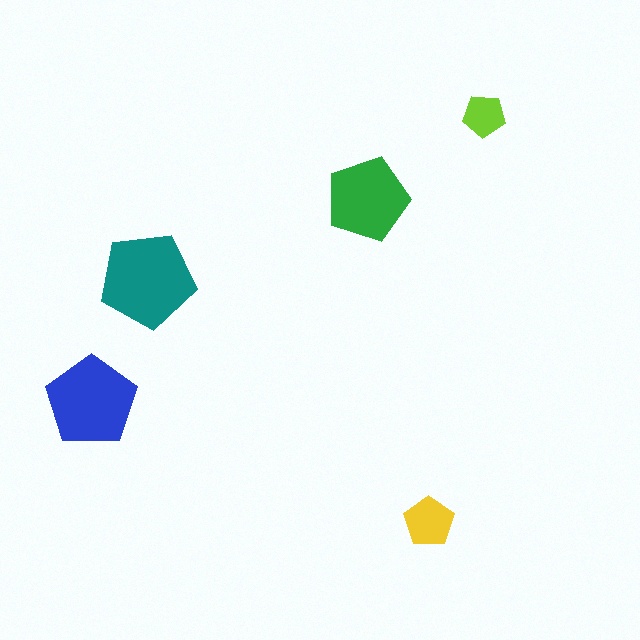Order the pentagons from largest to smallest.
the teal one, the blue one, the green one, the yellow one, the lime one.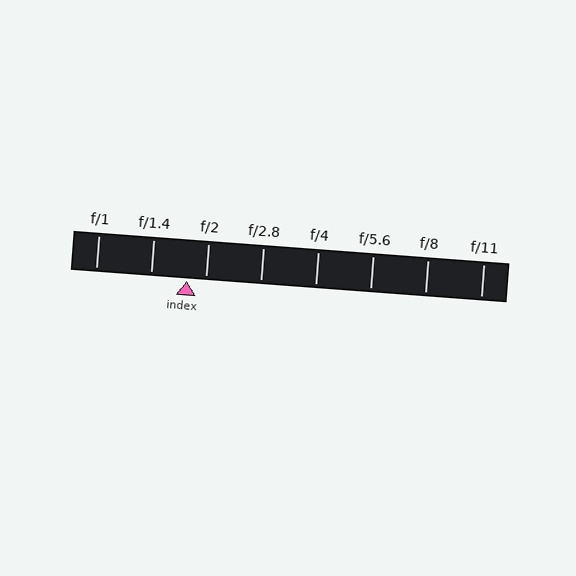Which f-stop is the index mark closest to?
The index mark is closest to f/2.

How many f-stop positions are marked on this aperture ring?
There are 8 f-stop positions marked.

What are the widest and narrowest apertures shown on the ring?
The widest aperture shown is f/1 and the narrowest is f/11.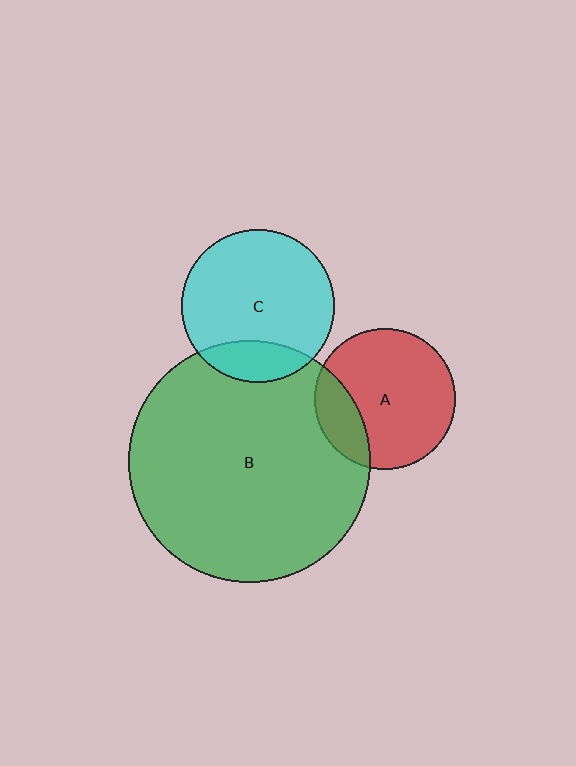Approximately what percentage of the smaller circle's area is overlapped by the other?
Approximately 20%.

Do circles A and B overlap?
Yes.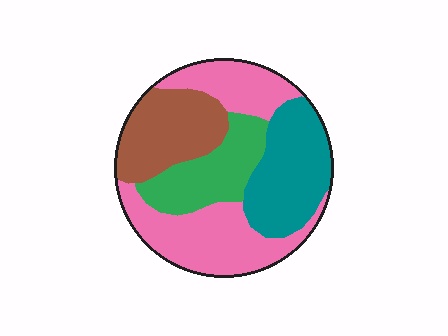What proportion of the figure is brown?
Brown covers around 20% of the figure.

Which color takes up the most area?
Pink, at roughly 40%.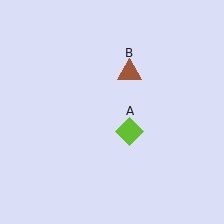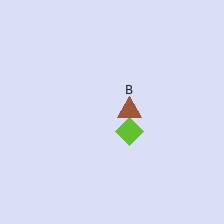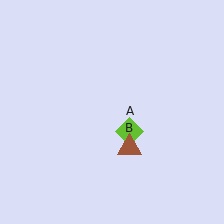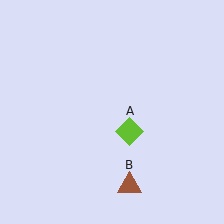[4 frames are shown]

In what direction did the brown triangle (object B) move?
The brown triangle (object B) moved down.